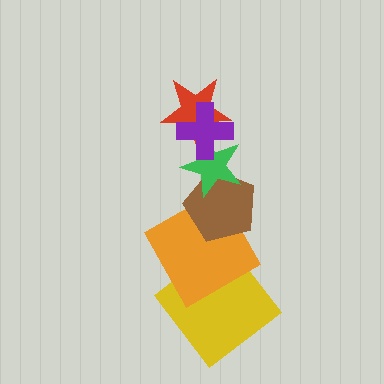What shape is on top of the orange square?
The brown pentagon is on top of the orange square.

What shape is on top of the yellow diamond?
The orange square is on top of the yellow diamond.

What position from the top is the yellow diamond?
The yellow diamond is 6th from the top.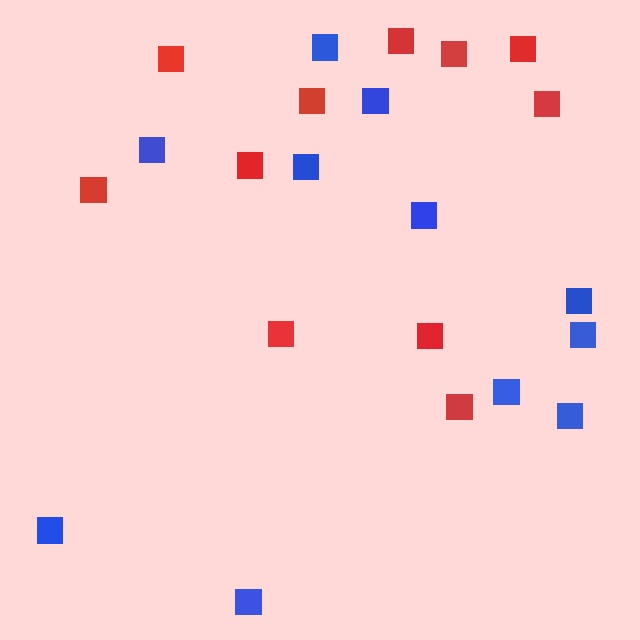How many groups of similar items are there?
There are 2 groups: one group of red squares (11) and one group of blue squares (11).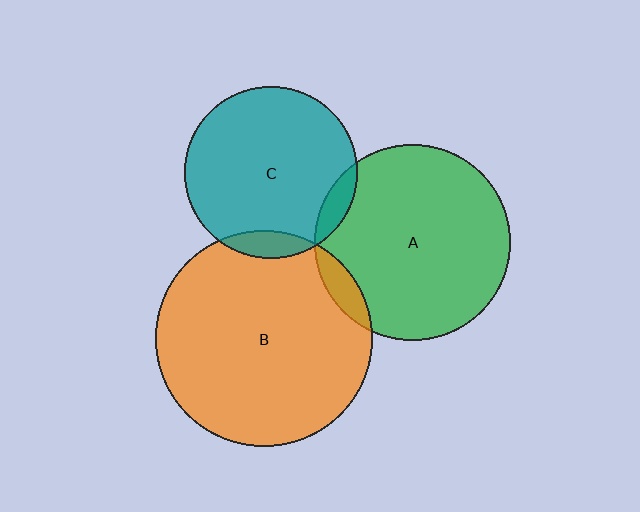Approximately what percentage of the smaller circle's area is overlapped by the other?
Approximately 5%.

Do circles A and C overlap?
Yes.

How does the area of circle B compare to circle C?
Approximately 1.6 times.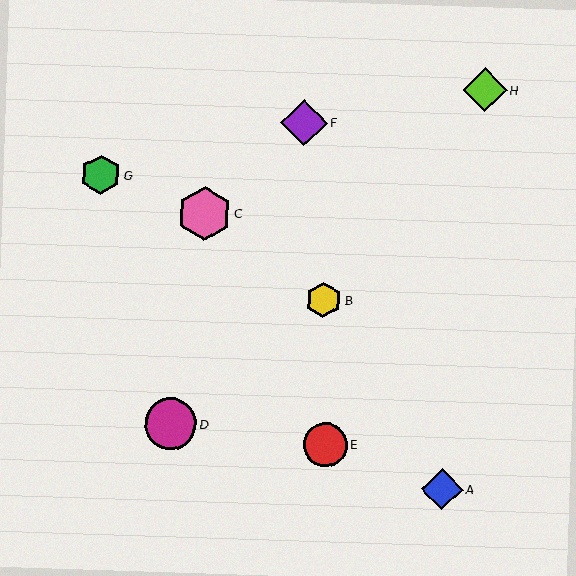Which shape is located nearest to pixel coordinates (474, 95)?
The lime diamond (labeled H) at (485, 90) is nearest to that location.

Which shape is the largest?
The pink hexagon (labeled C) is the largest.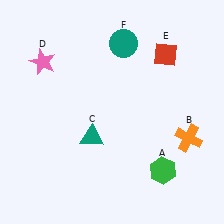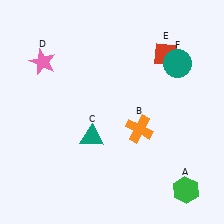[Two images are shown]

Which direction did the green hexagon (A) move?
The green hexagon (A) moved right.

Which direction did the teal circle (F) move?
The teal circle (F) moved right.